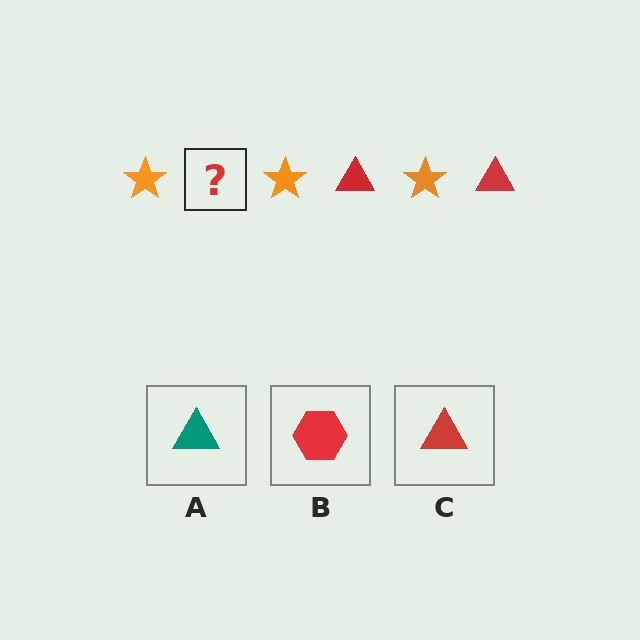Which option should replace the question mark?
Option C.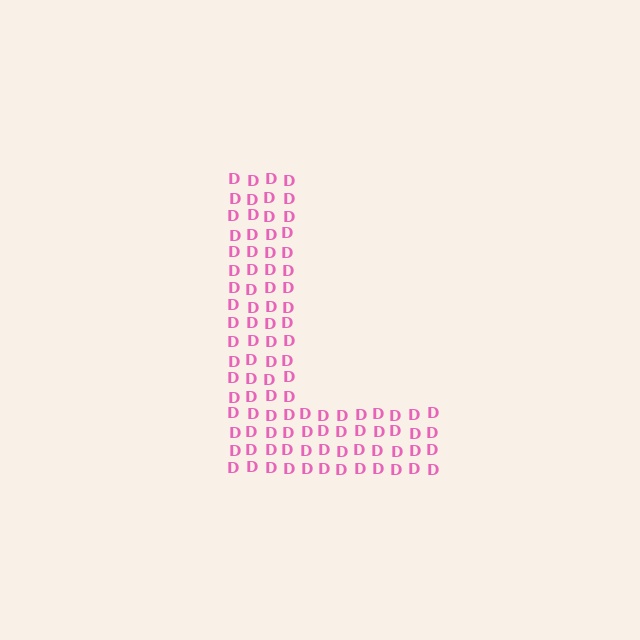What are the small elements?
The small elements are letter D's.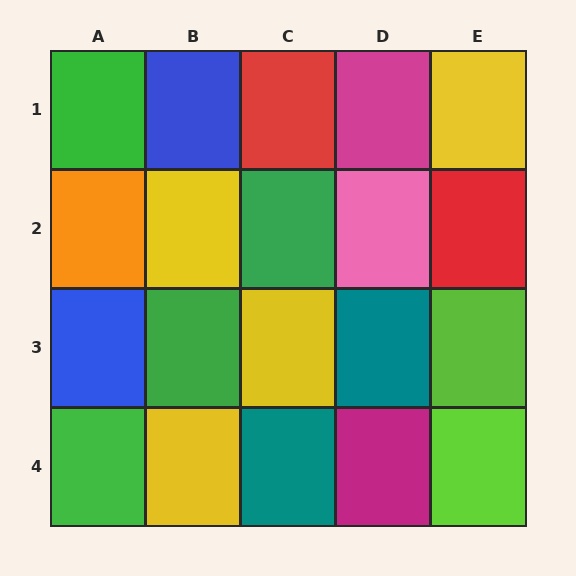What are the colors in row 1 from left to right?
Green, blue, red, magenta, yellow.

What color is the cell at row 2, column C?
Green.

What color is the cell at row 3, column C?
Yellow.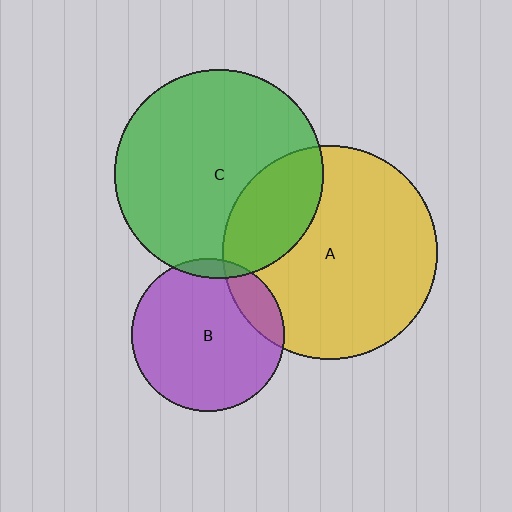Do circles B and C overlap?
Yes.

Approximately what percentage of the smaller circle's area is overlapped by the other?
Approximately 5%.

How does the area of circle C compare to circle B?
Approximately 1.9 times.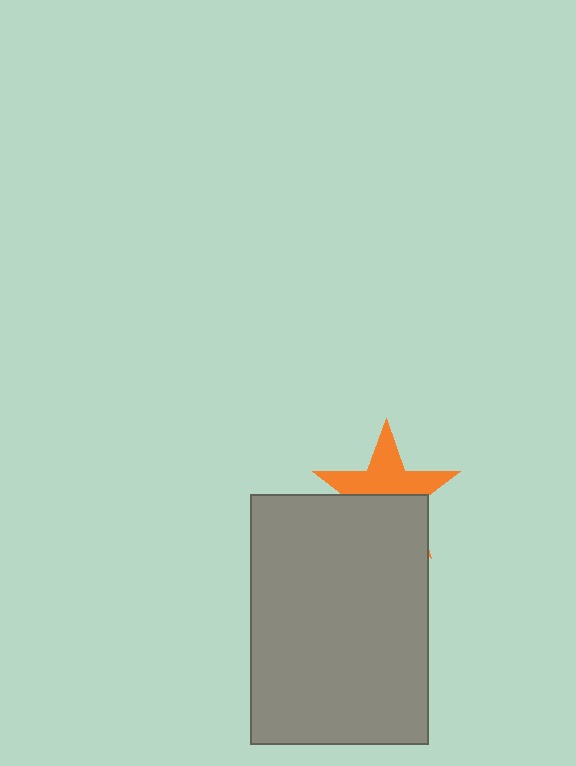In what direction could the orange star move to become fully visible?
The orange star could move up. That would shift it out from behind the gray rectangle entirely.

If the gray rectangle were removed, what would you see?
You would see the complete orange star.